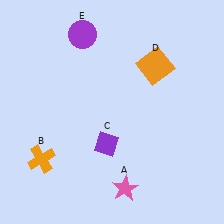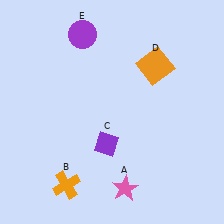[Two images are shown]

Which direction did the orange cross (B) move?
The orange cross (B) moved down.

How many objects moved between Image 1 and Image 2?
1 object moved between the two images.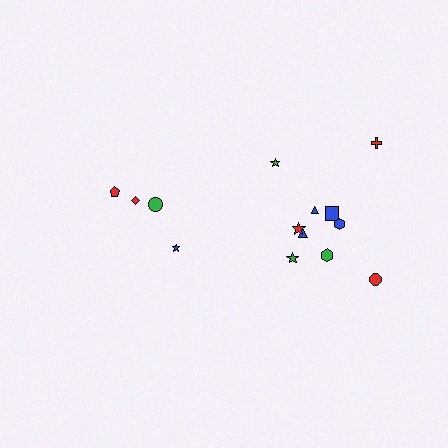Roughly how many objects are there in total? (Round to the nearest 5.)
Roughly 15 objects in total.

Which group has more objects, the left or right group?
The right group.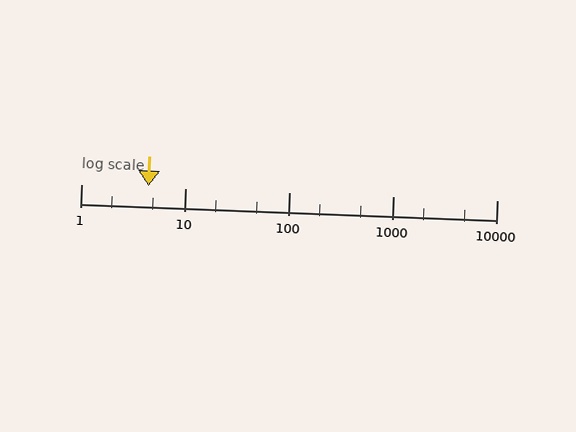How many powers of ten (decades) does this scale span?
The scale spans 4 decades, from 1 to 10000.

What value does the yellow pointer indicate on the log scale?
The pointer indicates approximately 4.5.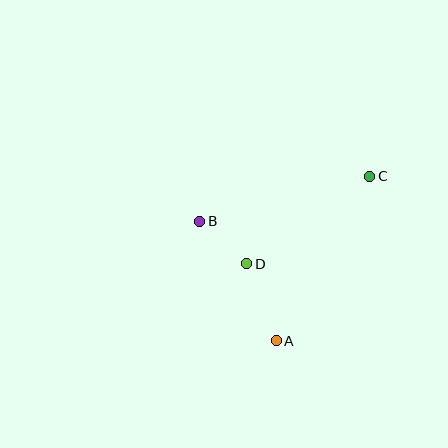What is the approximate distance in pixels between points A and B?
The distance between A and B is approximately 142 pixels.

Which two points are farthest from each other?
Points A and C are farthest from each other.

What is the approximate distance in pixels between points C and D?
The distance between C and D is approximately 151 pixels.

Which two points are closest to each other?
Points B and D are closest to each other.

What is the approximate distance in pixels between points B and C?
The distance between B and C is approximately 176 pixels.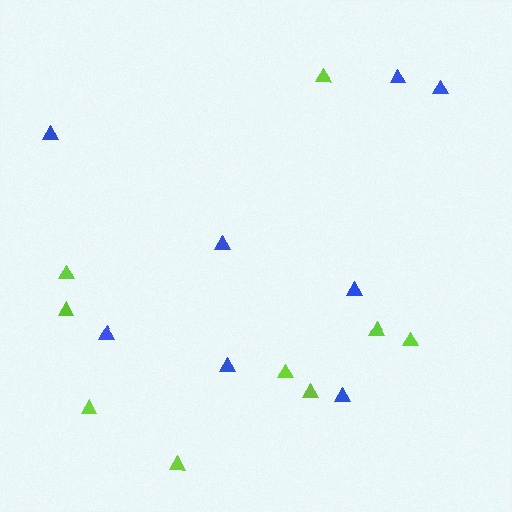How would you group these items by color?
There are 2 groups: one group of blue triangles (8) and one group of lime triangles (9).